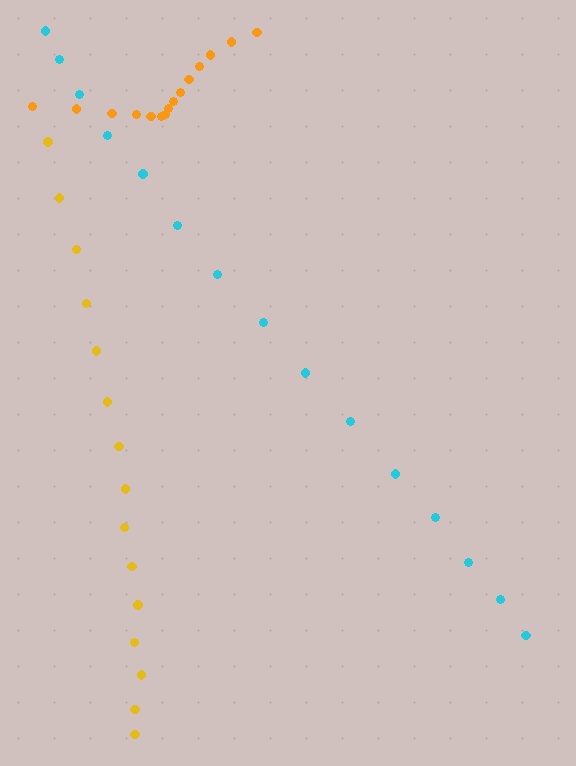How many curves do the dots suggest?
There are 3 distinct paths.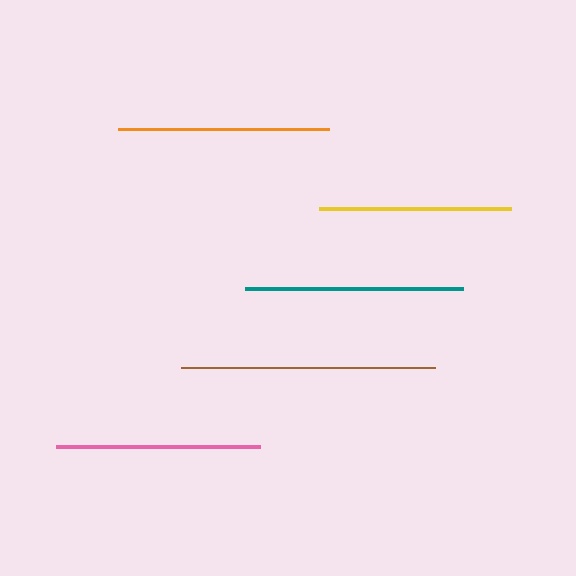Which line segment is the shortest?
The yellow line is the shortest at approximately 192 pixels.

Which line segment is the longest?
The brown line is the longest at approximately 254 pixels.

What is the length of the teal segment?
The teal segment is approximately 217 pixels long.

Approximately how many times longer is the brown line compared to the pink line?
The brown line is approximately 1.2 times the length of the pink line.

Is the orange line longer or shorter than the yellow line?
The orange line is longer than the yellow line.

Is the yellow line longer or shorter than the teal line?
The teal line is longer than the yellow line.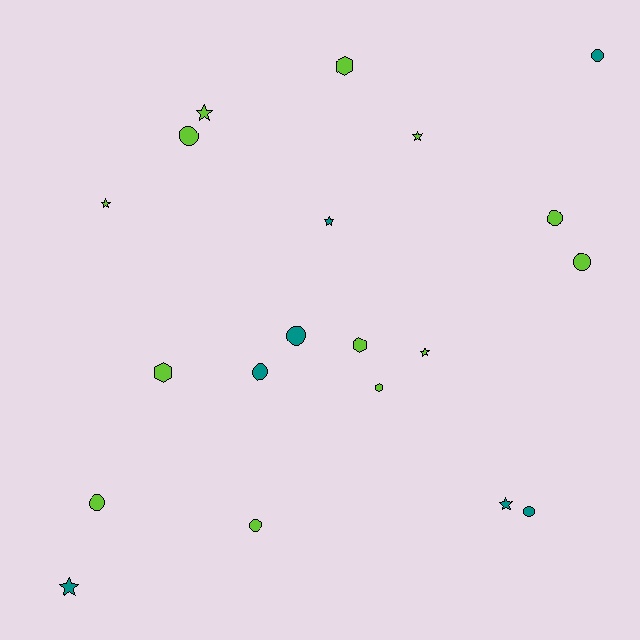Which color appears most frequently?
Lime, with 13 objects.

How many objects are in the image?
There are 20 objects.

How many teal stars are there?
There are 3 teal stars.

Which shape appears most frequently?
Circle, with 9 objects.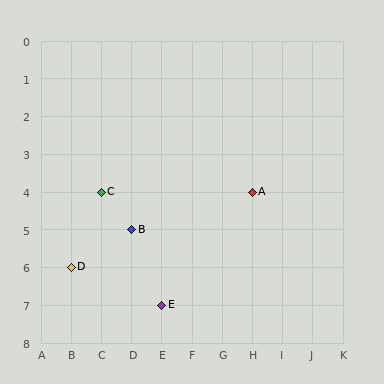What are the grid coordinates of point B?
Point B is at grid coordinates (D, 5).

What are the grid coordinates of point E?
Point E is at grid coordinates (E, 7).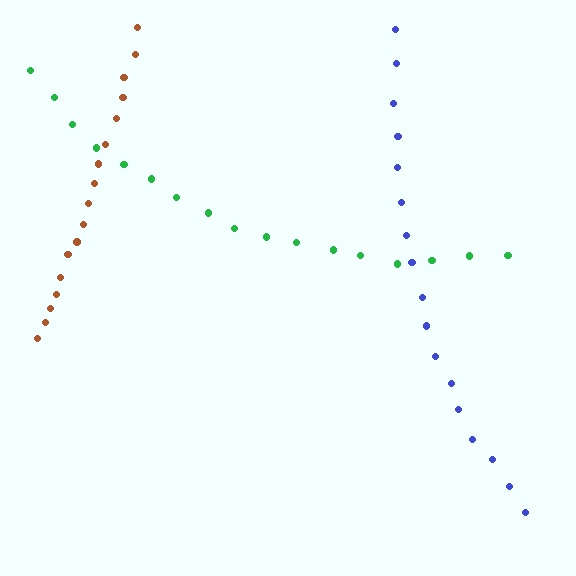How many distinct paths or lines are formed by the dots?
There are 3 distinct paths.